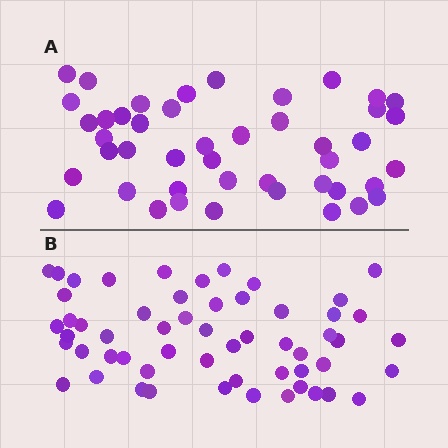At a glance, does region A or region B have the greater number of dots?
Region B (the bottom region) has more dots.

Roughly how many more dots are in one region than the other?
Region B has roughly 12 or so more dots than region A.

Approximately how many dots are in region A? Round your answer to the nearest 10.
About 40 dots. (The exact count is 45, which rounds to 40.)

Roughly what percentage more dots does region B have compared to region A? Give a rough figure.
About 25% more.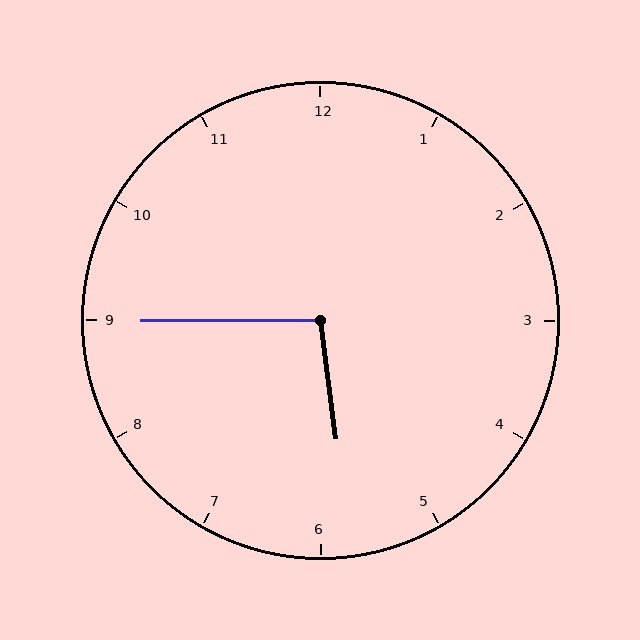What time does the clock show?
5:45.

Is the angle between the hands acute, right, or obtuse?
It is obtuse.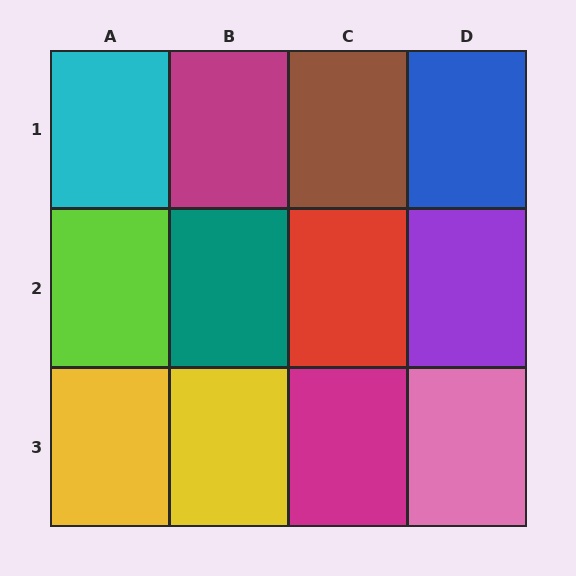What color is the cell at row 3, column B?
Yellow.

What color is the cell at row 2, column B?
Teal.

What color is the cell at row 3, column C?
Magenta.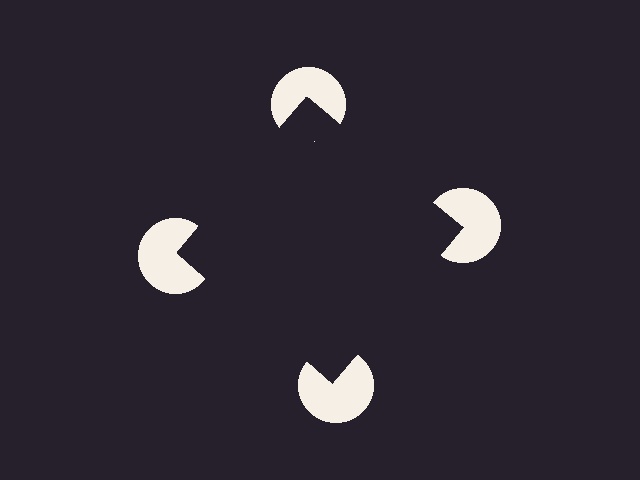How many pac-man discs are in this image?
There are 4 — one at each vertex of the illusory square.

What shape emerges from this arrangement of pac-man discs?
An illusory square — its edges are inferred from the aligned wedge cuts in the pac-man discs, not physically drawn.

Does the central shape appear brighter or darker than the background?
It typically appears slightly darker than the background, even though no actual brightness change is drawn.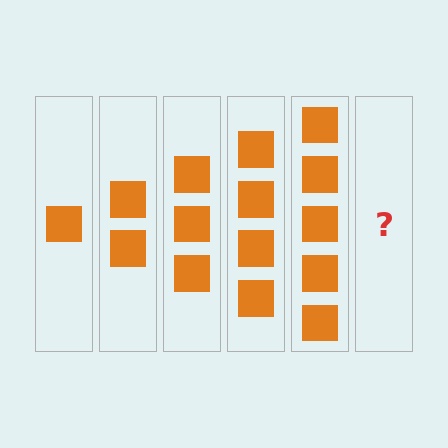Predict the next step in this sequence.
The next step is 6 squares.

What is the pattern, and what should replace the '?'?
The pattern is that each step adds one more square. The '?' should be 6 squares.